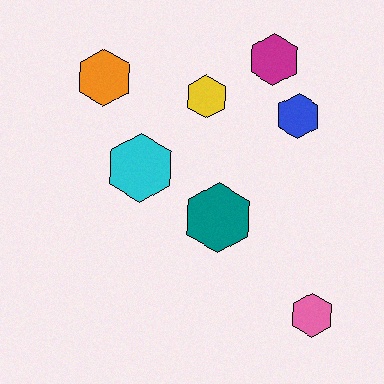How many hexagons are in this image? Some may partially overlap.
There are 7 hexagons.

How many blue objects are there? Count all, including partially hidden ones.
There is 1 blue object.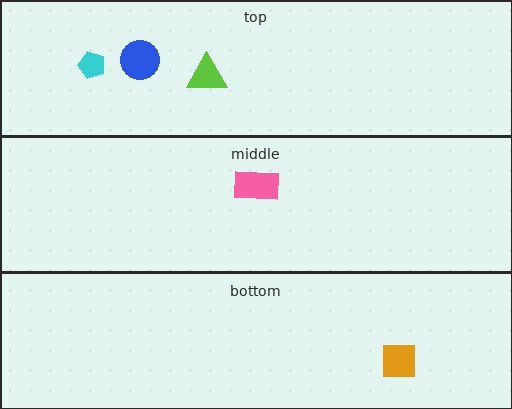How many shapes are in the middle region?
1.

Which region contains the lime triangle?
The top region.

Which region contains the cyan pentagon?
The top region.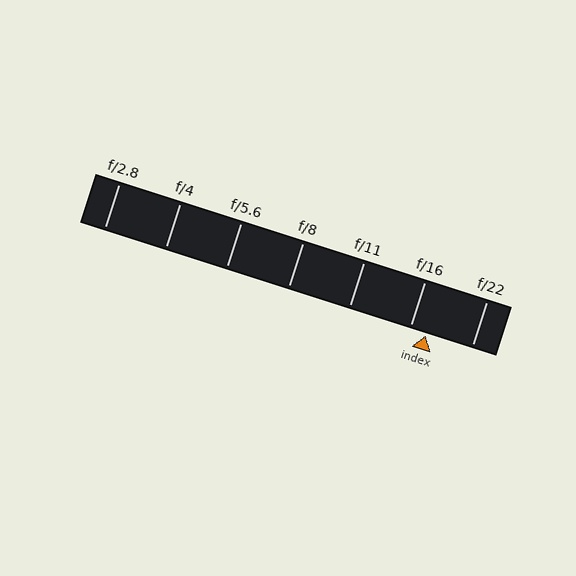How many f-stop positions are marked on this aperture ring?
There are 7 f-stop positions marked.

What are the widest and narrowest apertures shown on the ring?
The widest aperture shown is f/2.8 and the narrowest is f/22.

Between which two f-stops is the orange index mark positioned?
The index mark is between f/16 and f/22.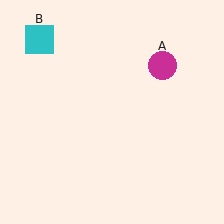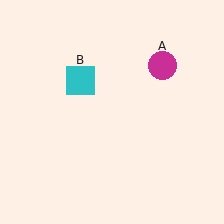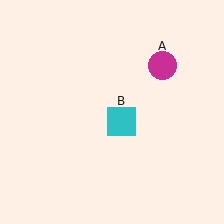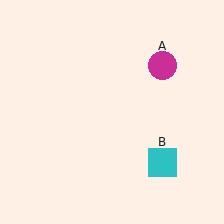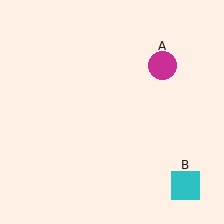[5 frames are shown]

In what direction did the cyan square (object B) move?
The cyan square (object B) moved down and to the right.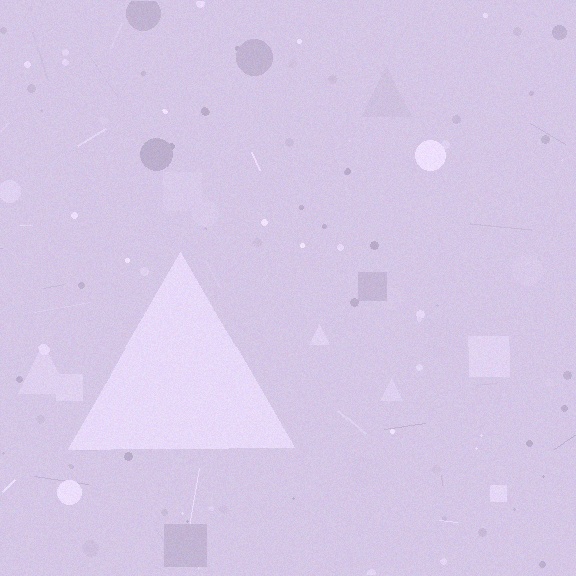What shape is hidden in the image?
A triangle is hidden in the image.